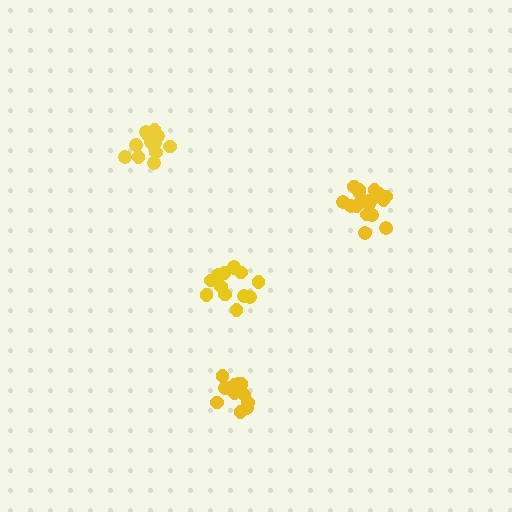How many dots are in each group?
Group 1: 14 dots, Group 2: 14 dots, Group 3: 15 dots, Group 4: 17 dots (60 total).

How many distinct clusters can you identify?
There are 4 distinct clusters.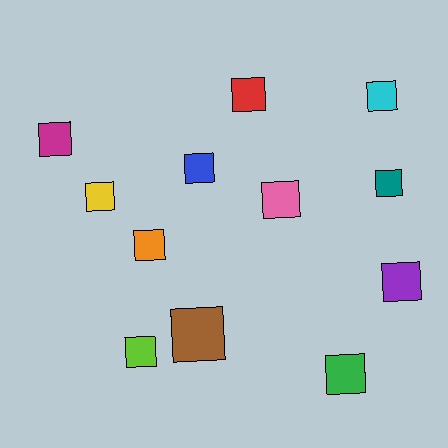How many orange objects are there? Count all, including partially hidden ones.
There is 1 orange object.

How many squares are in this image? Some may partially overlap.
There are 12 squares.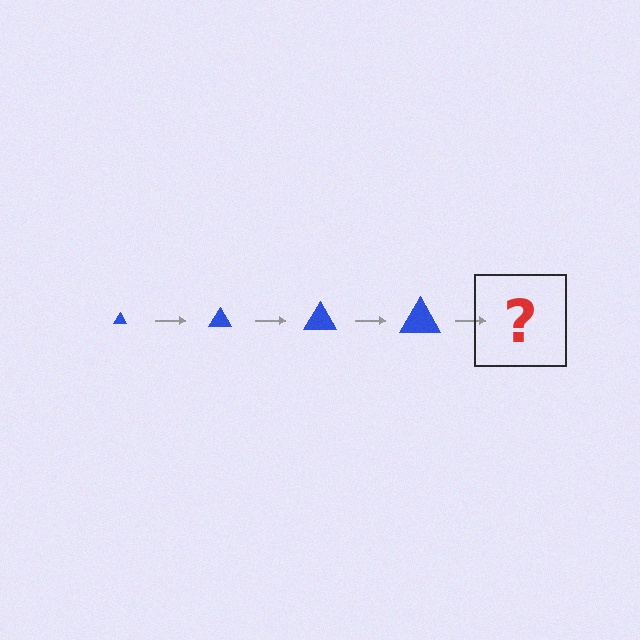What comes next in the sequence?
The next element should be a blue triangle, larger than the previous one.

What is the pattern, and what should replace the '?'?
The pattern is that the triangle gets progressively larger each step. The '?' should be a blue triangle, larger than the previous one.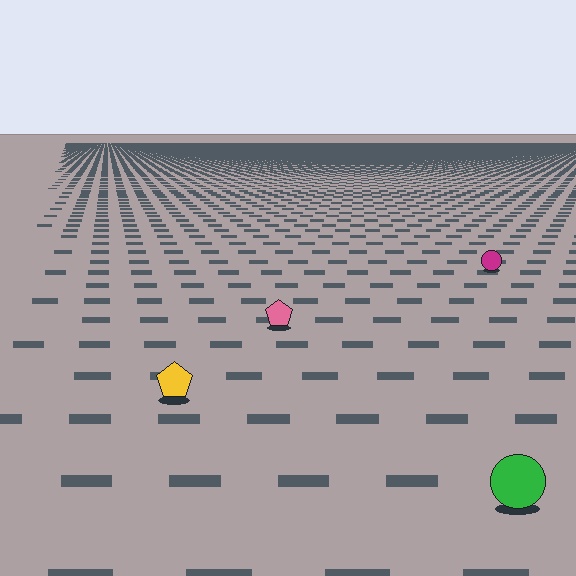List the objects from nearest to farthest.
From nearest to farthest: the green circle, the yellow pentagon, the pink pentagon, the magenta circle.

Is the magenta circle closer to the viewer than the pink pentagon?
No. The pink pentagon is closer — you can tell from the texture gradient: the ground texture is coarser near it.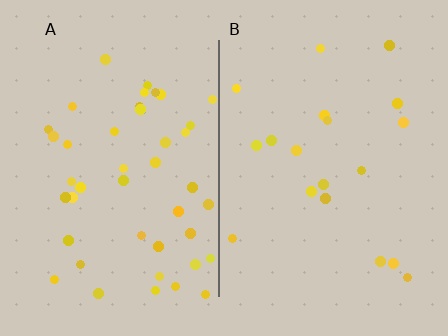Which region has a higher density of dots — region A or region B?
A (the left).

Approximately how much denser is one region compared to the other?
Approximately 2.3× — region A over region B.